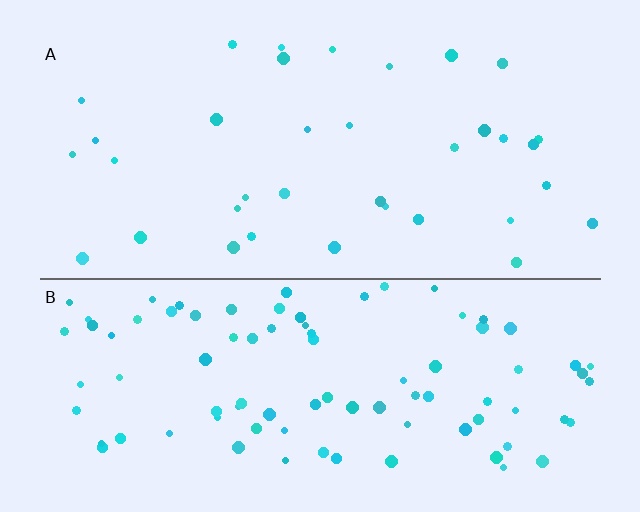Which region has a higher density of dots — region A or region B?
B (the bottom).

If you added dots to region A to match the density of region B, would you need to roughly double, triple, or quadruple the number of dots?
Approximately triple.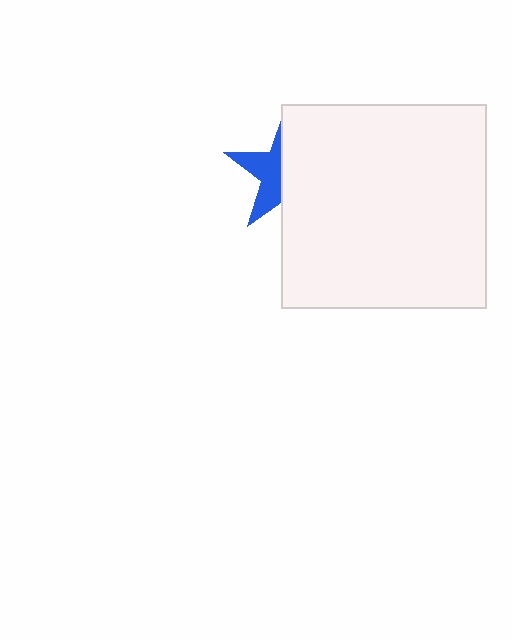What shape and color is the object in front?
The object in front is a white square.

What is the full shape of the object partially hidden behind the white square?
The partially hidden object is a blue star.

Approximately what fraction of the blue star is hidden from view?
Roughly 58% of the blue star is hidden behind the white square.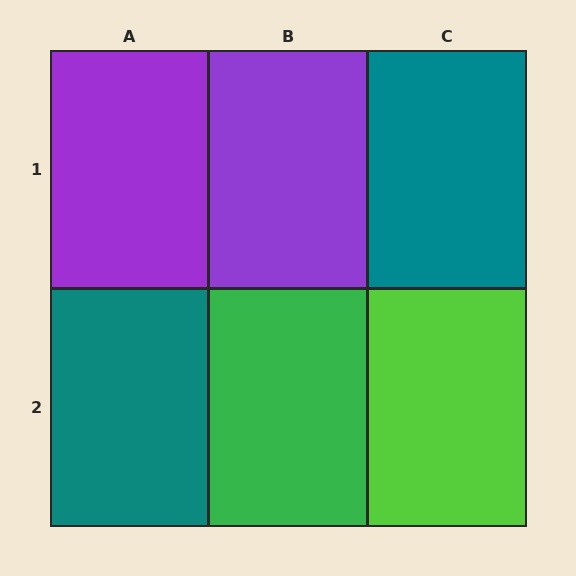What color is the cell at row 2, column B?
Green.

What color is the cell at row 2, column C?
Lime.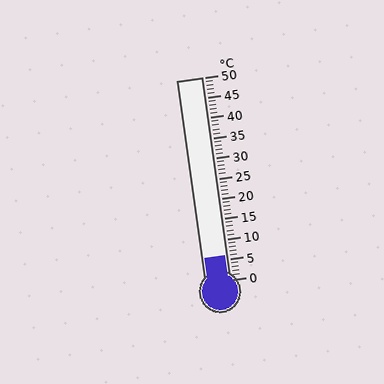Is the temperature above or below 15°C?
The temperature is below 15°C.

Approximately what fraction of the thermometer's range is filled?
The thermometer is filled to approximately 10% of its range.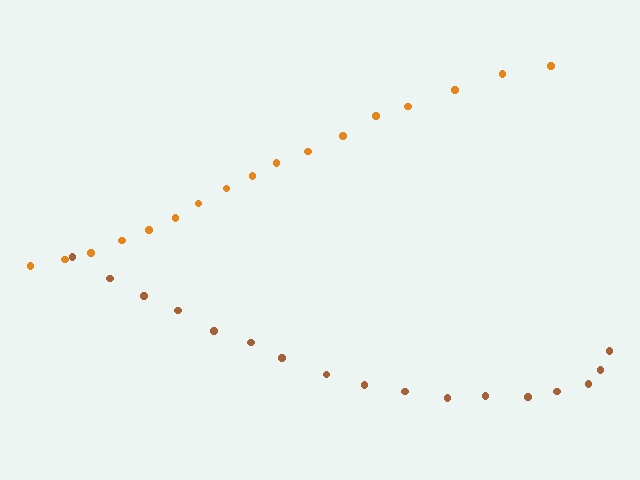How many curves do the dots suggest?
There are 2 distinct paths.